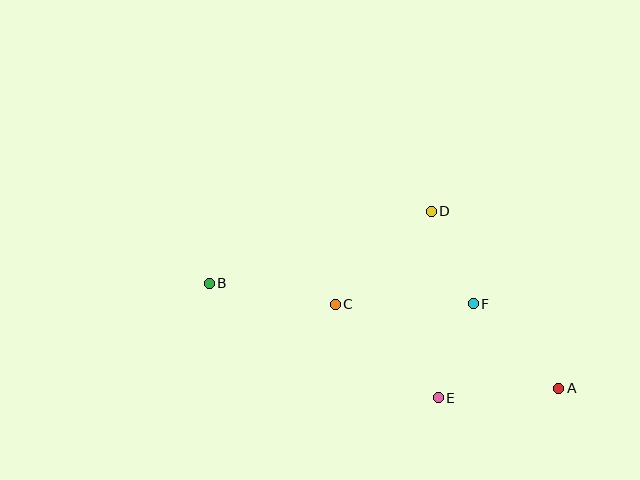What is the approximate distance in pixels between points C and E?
The distance between C and E is approximately 139 pixels.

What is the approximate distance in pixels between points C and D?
The distance between C and D is approximately 134 pixels.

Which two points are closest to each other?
Points E and F are closest to each other.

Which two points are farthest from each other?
Points A and B are farthest from each other.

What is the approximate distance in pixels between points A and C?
The distance between A and C is approximately 238 pixels.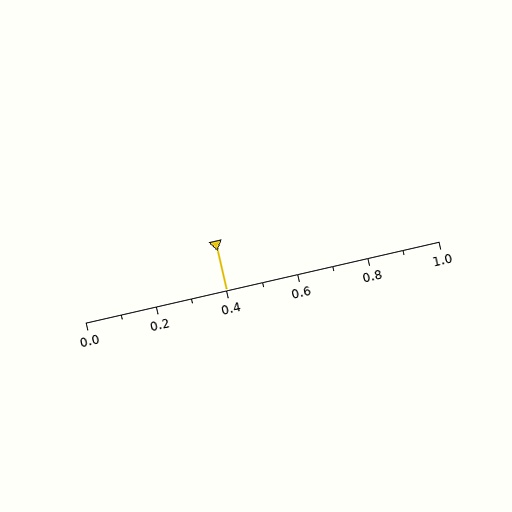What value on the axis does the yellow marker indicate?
The marker indicates approximately 0.4.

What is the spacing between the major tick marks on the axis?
The major ticks are spaced 0.2 apart.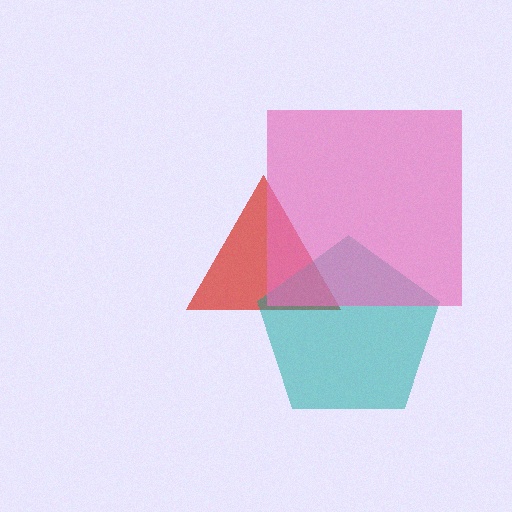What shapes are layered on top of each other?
The layered shapes are: a red triangle, a teal pentagon, a pink square.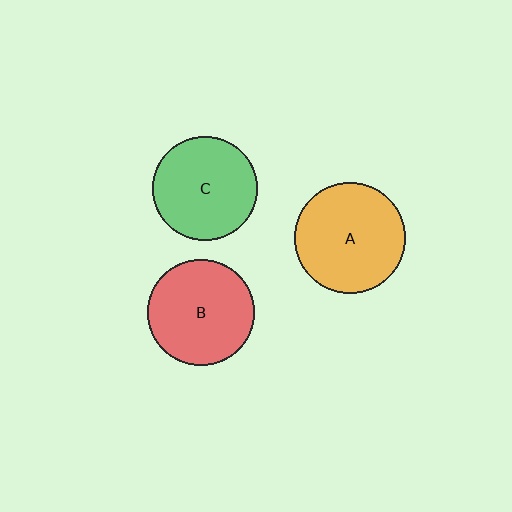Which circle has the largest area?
Circle A (orange).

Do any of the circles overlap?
No, none of the circles overlap.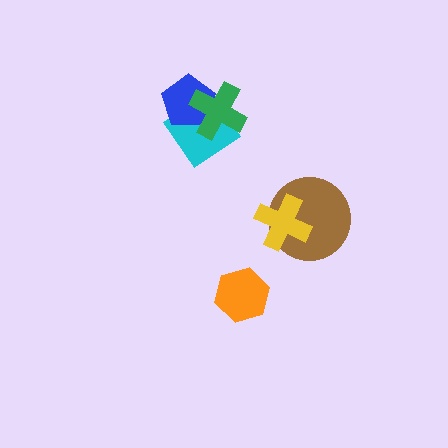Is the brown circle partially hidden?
Yes, it is partially covered by another shape.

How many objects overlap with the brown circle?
1 object overlaps with the brown circle.